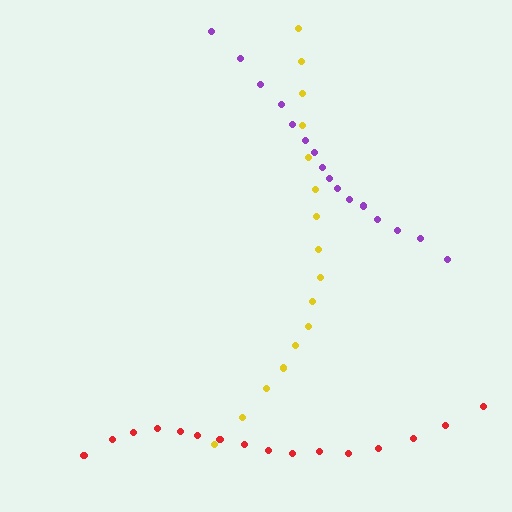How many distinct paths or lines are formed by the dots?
There are 3 distinct paths.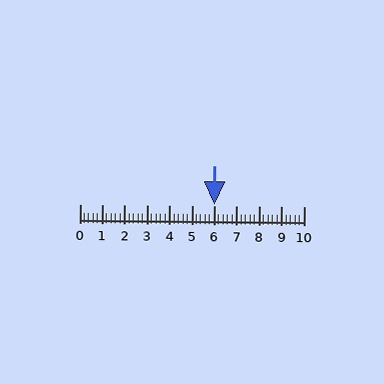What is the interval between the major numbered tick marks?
The major tick marks are spaced 1 units apart.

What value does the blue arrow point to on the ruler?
The blue arrow points to approximately 6.0.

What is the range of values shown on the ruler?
The ruler shows values from 0 to 10.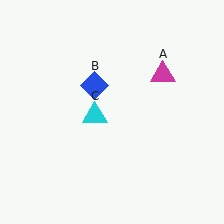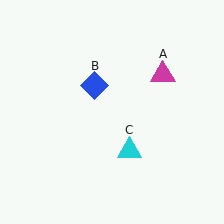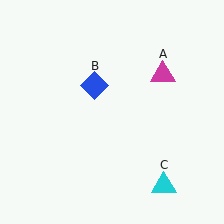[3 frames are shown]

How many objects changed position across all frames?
1 object changed position: cyan triangle (object C).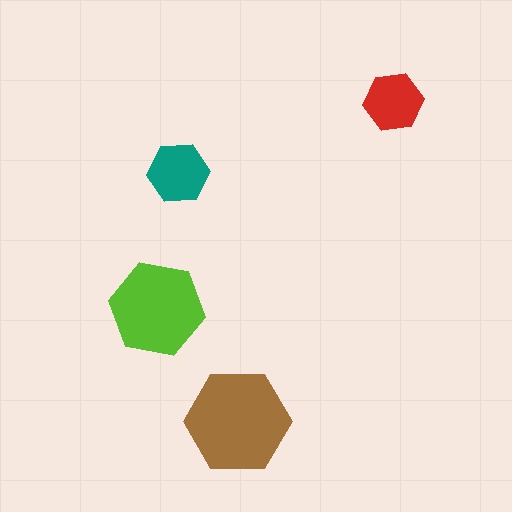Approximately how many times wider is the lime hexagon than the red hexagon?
About 1.5 times wider.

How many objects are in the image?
There are 4 objects in the image.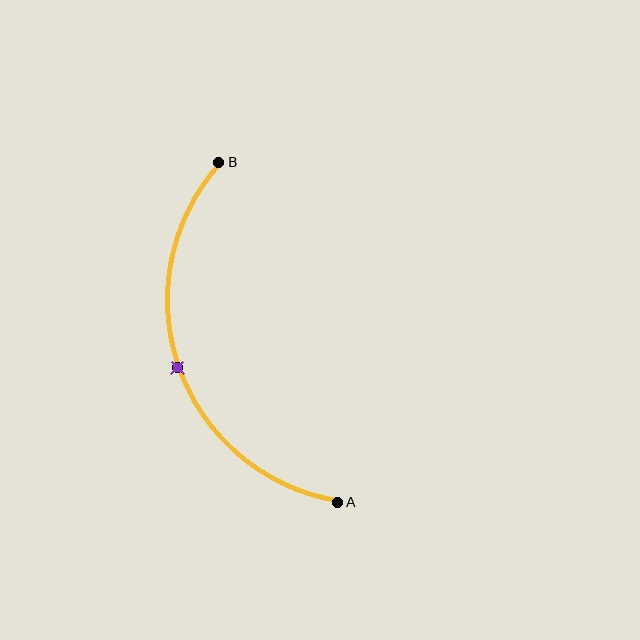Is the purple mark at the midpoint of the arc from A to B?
Yes. The purple mark lies on the arc at equal arc-length from both A and B — it is the arc midpoint.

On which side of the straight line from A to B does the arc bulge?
The arc bulges to the left of the straight line connecting A and B.